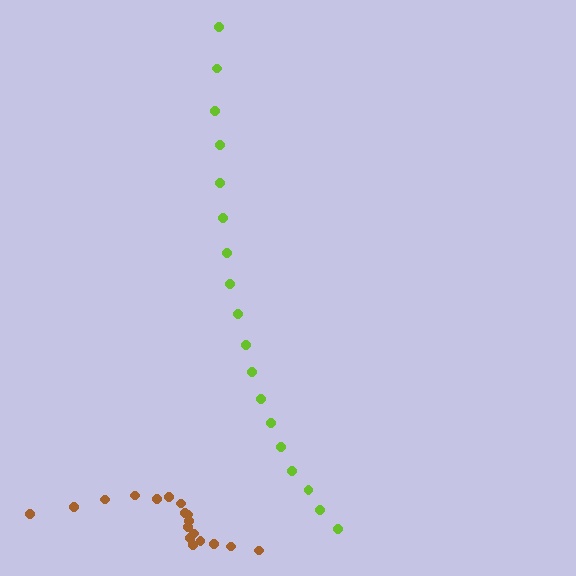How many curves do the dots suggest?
There are 2 distinct paths.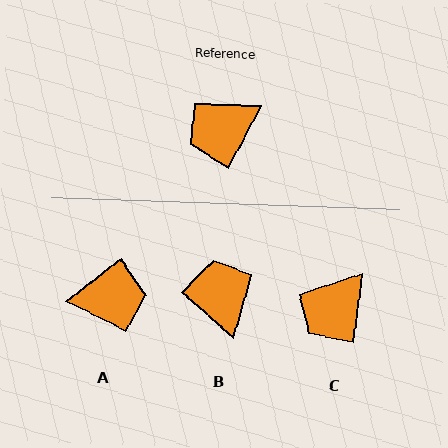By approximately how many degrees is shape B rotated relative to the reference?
Approximately 104 degrees clockwise.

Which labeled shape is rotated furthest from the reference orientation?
A, about 156 degrees away.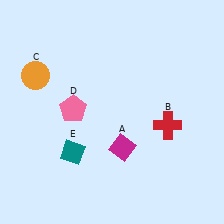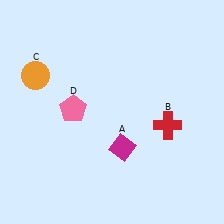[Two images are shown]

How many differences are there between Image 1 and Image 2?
There is 1 difference between the two images.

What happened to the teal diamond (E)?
The teal diamond (E) was removed in Image 2. It was in the bottom-left area of Image 1.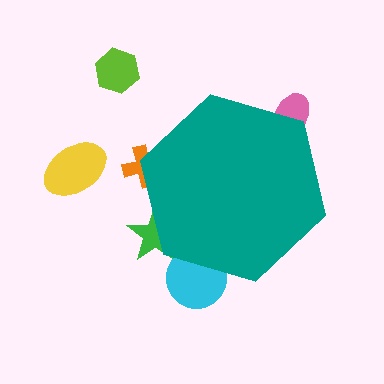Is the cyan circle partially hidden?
Yes, the cyan circle is partially hidden behind the teal hexagon.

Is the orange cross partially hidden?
Yes, the orange cross is partially hidden behind the teal hexagon.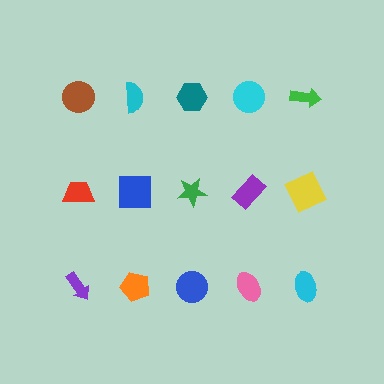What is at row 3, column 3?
A blue circle.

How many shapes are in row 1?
5 shapes.